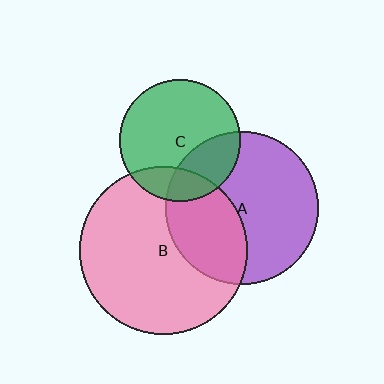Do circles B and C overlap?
Yes.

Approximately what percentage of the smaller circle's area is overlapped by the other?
Approximately 20%.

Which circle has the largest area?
Circle B (pink).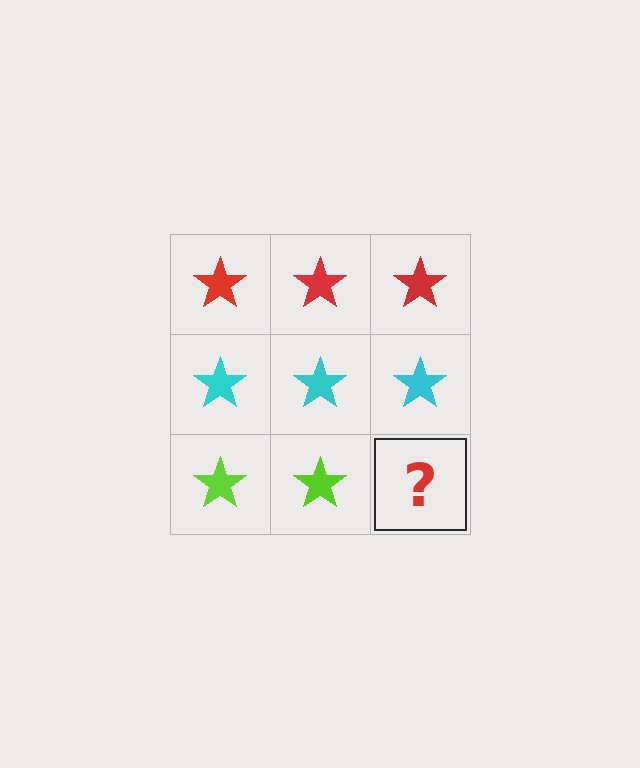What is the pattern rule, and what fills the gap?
The rule is that each row has a consistent color. The gap should be filled with a lime star.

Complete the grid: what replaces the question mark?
The question mark should be replaced with a lime star.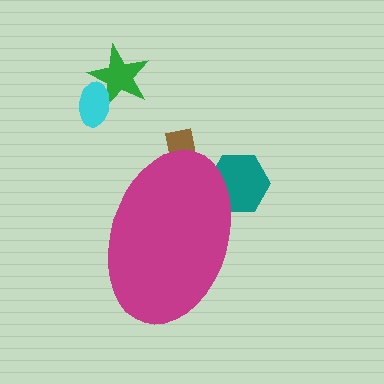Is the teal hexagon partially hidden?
Yes, the teal hexagon is partially hidden behind the magenta ellipse.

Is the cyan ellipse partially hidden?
No, the cyan ellipse is fully visible.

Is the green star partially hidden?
No, the green star is fully visible.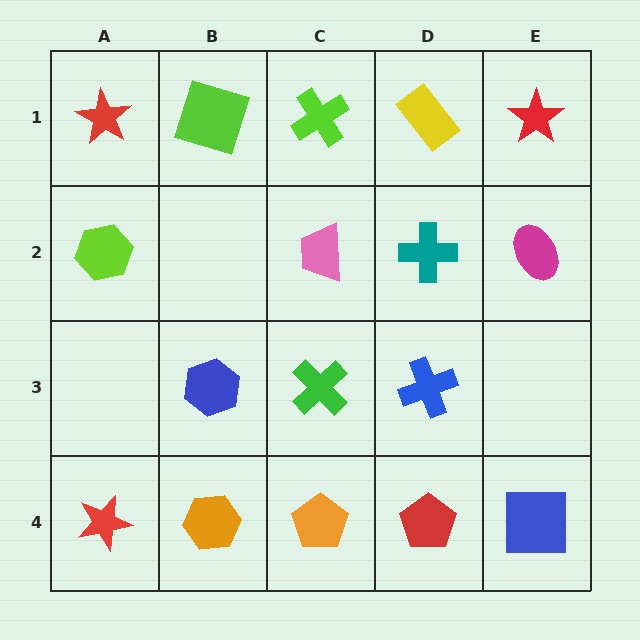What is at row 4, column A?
A red star.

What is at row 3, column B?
A blue hexagon.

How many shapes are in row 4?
5 shapes.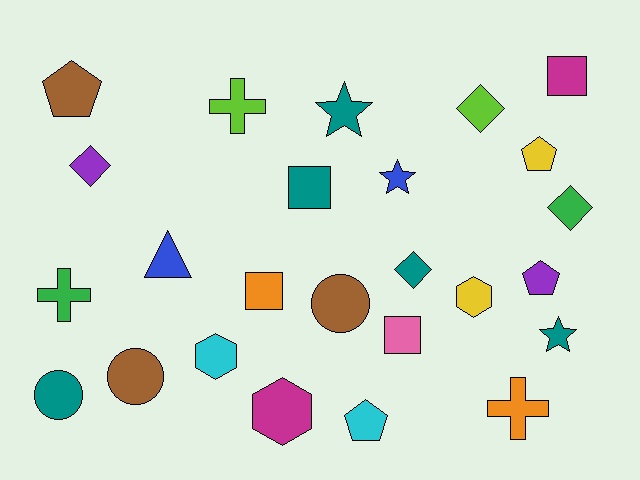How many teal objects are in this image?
There are 5 teal objects.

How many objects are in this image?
There are 25 objects.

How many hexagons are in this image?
There are 3 hexagons.